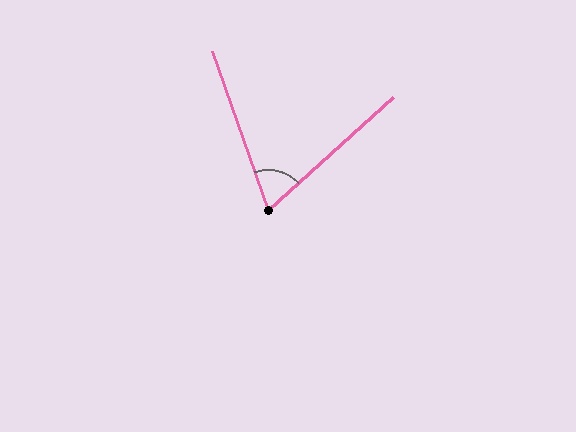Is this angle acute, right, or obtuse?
It is acute.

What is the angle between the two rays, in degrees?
Approximately 67 degrees.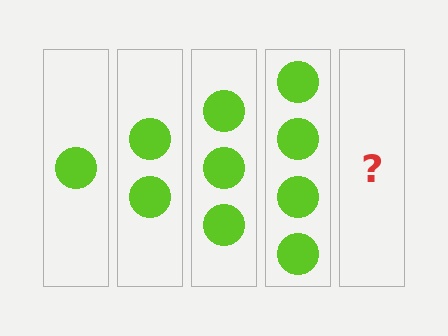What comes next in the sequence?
The next element should be 5 circles.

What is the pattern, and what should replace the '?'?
The pattern is that each step adds one more circle. The '?' should be 5 circles.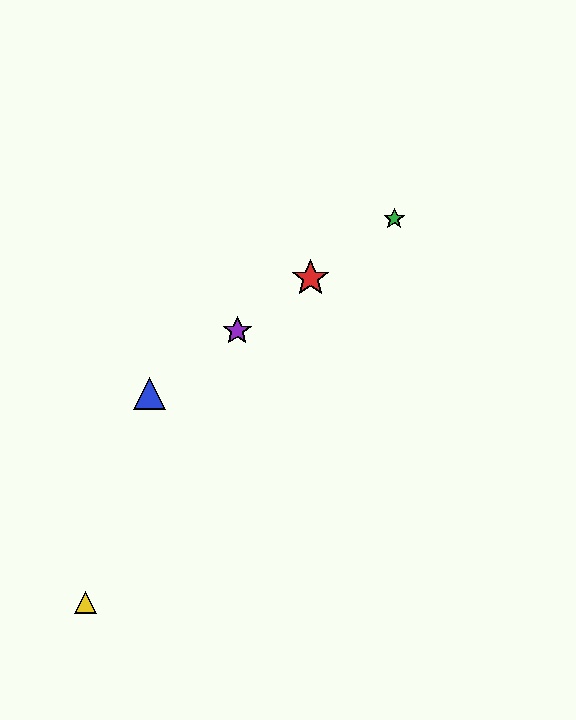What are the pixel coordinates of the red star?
The red star is at (311, 278).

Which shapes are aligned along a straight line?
The red star, the blue triangle, the green star, the purple star are aligned along a straight line.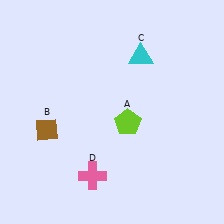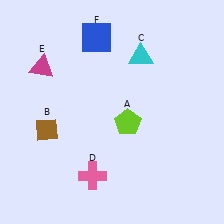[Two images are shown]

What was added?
A magenta triangle (E), a blue square (F) were added in Image 2.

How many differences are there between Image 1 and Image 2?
There are 2 differences between the two images.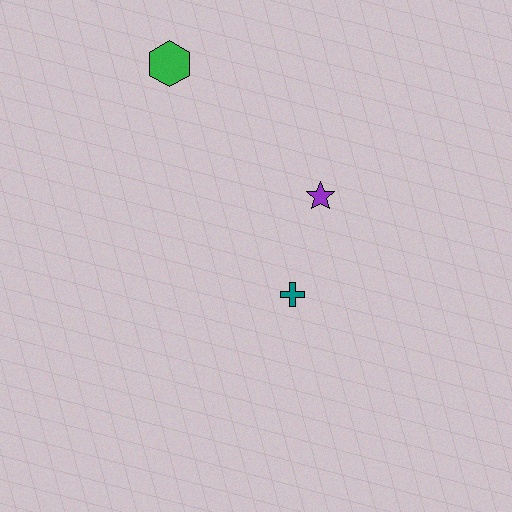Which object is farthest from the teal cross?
The green hexagon is farthest from the teal cross.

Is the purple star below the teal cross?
No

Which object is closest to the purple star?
The teal cross is closest to the purple star.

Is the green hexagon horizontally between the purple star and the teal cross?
No